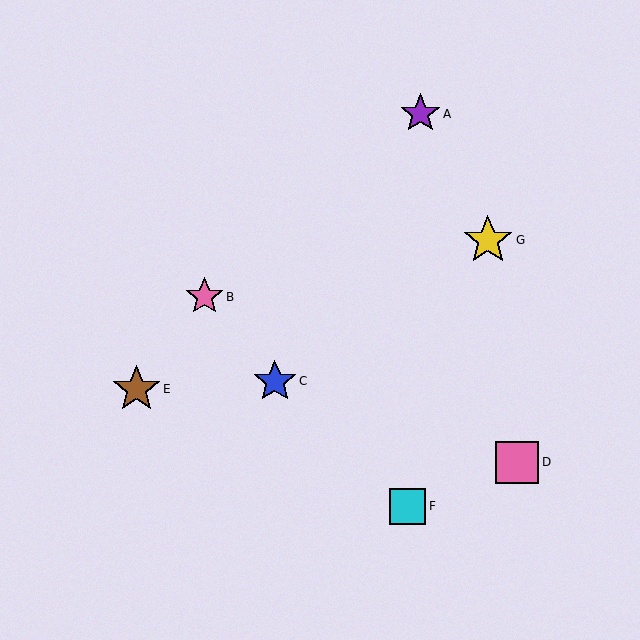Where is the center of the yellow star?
The center of the yellow star is at (488, 240).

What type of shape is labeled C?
Shape C is a blue star.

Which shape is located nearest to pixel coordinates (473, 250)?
The yellow star (labeled G) at (488, 240) is nearest to that location.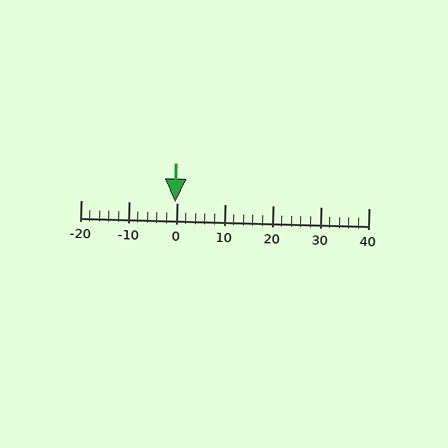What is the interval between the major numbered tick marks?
The major tick marks are spaced 10 units apart.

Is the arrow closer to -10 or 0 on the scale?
The arrow is closer to 0.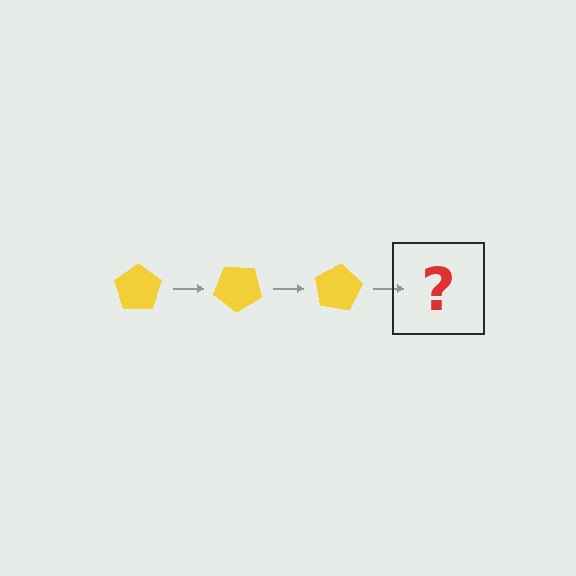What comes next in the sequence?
The next element should be a yellow pentagon rotated 120 degrees.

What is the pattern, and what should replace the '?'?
The pattern is that the pentagon rotates 40 degrees each step. The '?' should be a yellow pentagon rotated 120 degrees.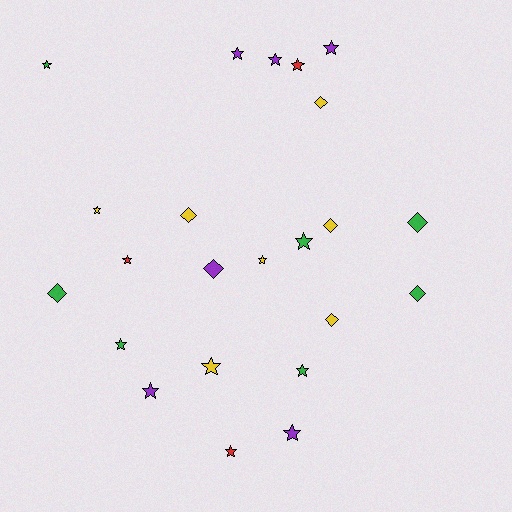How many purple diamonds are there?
There is 1 purple diamond.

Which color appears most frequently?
Green, with 7 objects.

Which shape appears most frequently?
Star, with 15 objects.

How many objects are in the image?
There are 23 objects.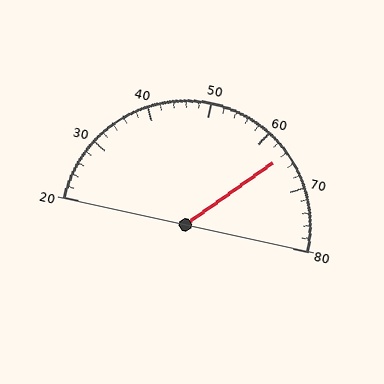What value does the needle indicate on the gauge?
The needle indicates approximately 64.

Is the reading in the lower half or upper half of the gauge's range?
The reading is in the upper half of the range (20 to 80).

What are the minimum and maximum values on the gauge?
The gauge ranges from 20 to 80.